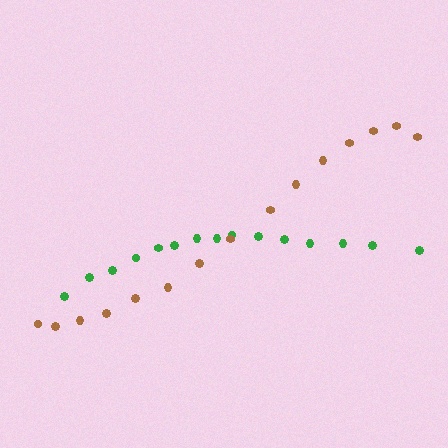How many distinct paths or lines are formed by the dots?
There are 2 distinct paths.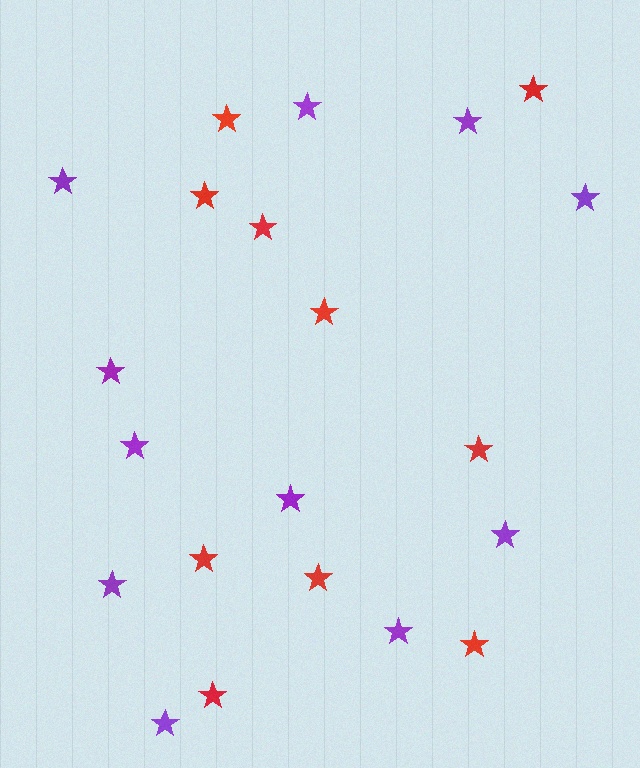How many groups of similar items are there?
There are 2 groups: one group of red stars (10) and one group of purple stars (11).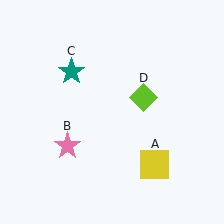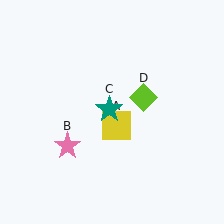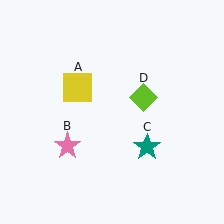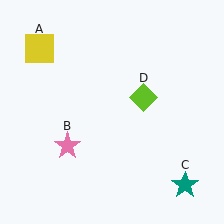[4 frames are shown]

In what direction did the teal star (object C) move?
The teal star (object C) moved down and to the right.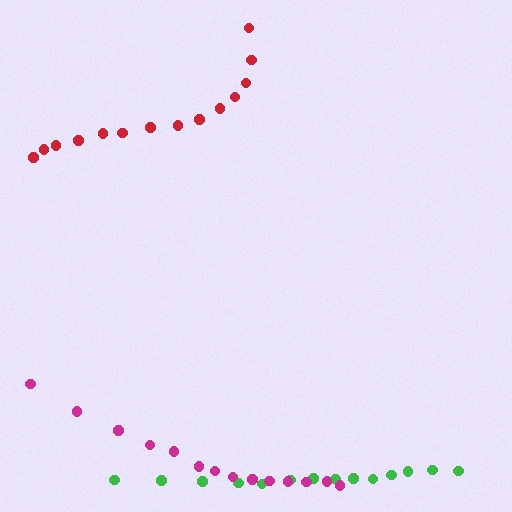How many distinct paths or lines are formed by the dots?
There are 3 distinct paths.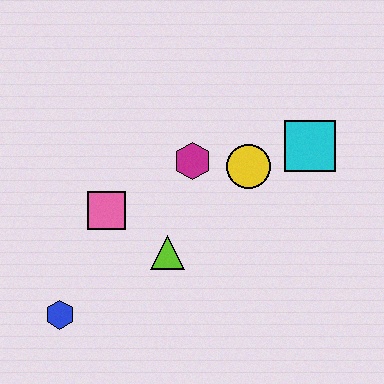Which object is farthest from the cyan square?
The blue hexagon is farthest from the cyan square.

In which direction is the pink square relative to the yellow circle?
The pink square is to the left of the yellow circle.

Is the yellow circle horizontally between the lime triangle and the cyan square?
Yes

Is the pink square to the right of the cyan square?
No